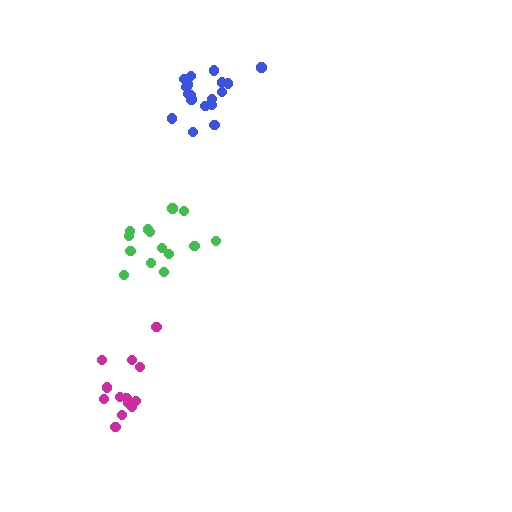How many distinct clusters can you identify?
There are 3 distinct clusters.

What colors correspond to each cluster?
The clusters are colored: green, blue, magenta.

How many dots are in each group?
Group 1: 14 dots, Group 2: 18 dots, Group 3: 13 dots (45 total).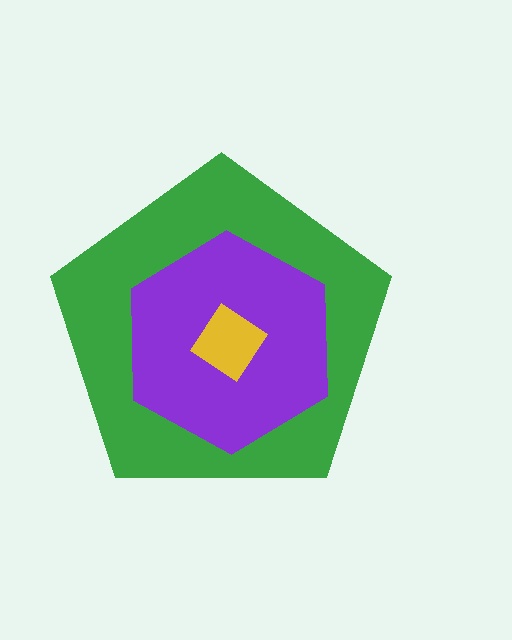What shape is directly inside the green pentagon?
The purple hexagon.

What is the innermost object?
The yellow diamond.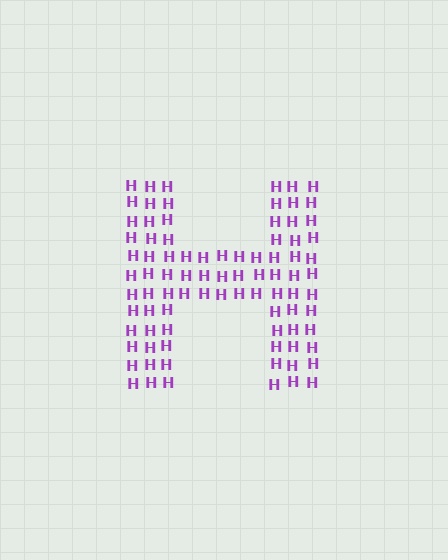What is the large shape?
The large shape is the letter H.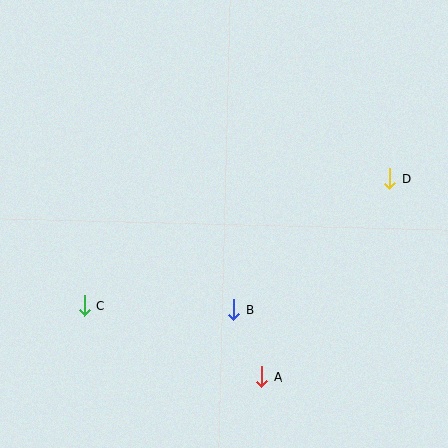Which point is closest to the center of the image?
Point B at (234, 309) is closest to the center.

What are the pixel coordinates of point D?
Point D is at (390, 178).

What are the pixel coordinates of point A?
Point A is at (262, 377).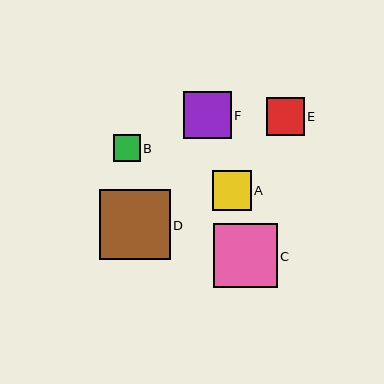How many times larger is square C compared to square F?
Square C is approximately 1.4 times the size of square F.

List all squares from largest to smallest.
From largest to smallest: D, C, F, A, E, B.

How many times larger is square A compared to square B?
Square A is approximately 1.5 times the size of square B.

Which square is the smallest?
Square B is the smallest with a size of approximately 27 pixels.